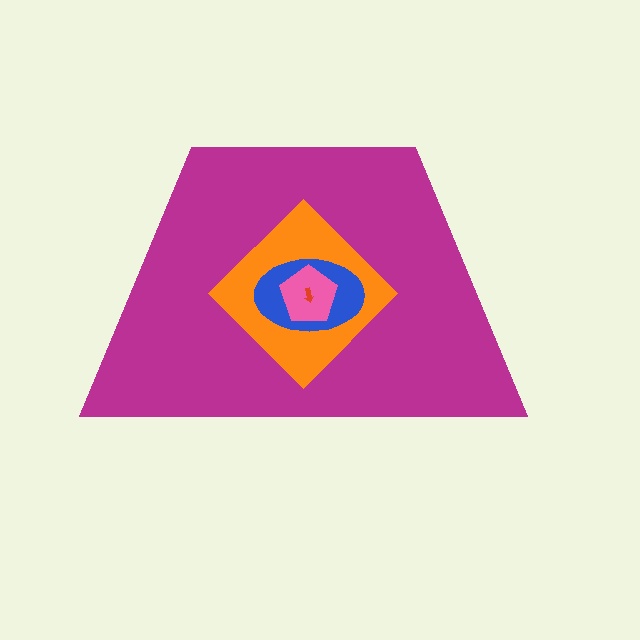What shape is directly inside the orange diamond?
The blue ellipse.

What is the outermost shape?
The magenta trapezoid.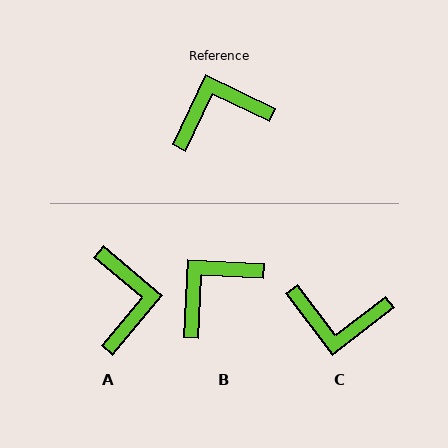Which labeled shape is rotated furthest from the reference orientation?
C, about 153 degrees away.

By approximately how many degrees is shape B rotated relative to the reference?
Approximately 23 degrees counter-clockwise.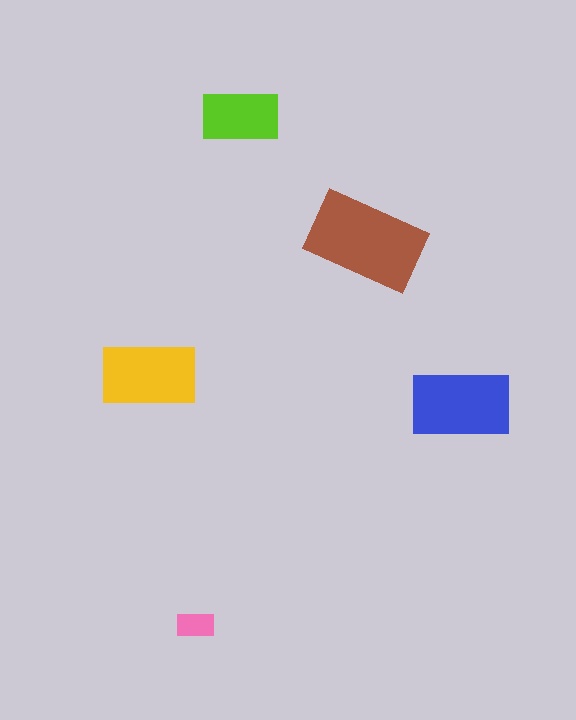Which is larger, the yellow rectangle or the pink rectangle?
The yellow one.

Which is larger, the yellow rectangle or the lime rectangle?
The yellow one.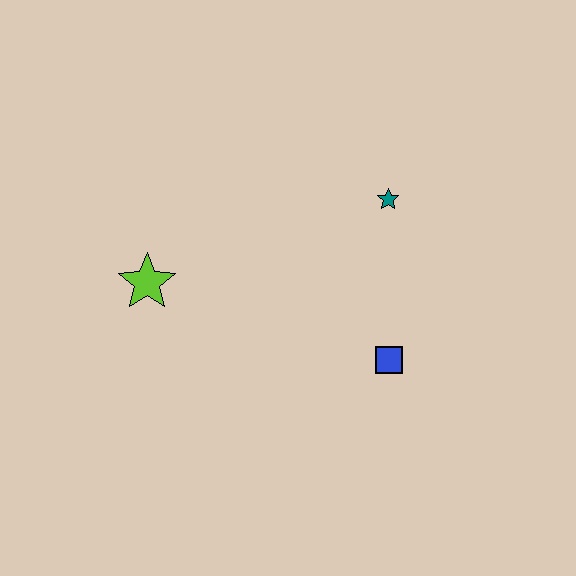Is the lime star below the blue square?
No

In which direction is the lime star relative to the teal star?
The lime star is to the left of the teal star.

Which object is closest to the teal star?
The blue square is closest to the teal star.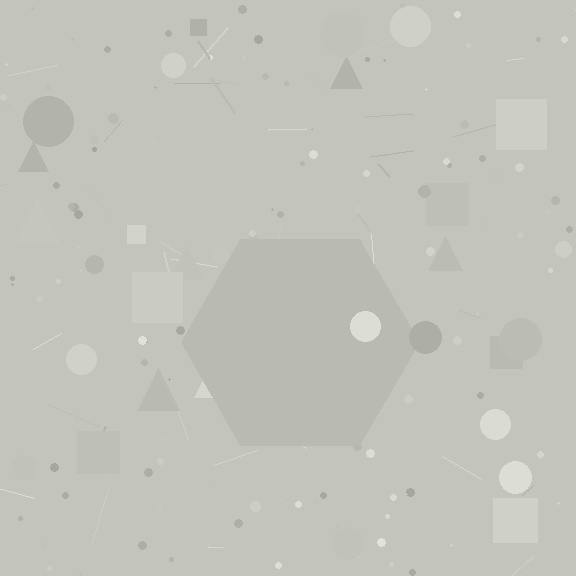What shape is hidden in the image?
A hexagon is hidden in the image.